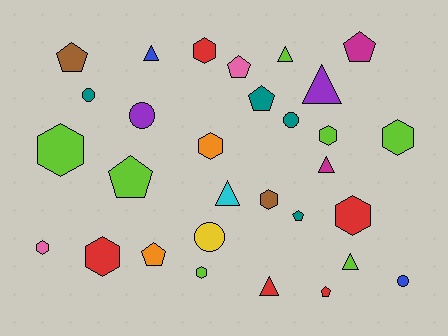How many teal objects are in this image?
There are 4 teal objects.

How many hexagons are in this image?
There are 10 hexagons.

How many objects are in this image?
There are 30 objects.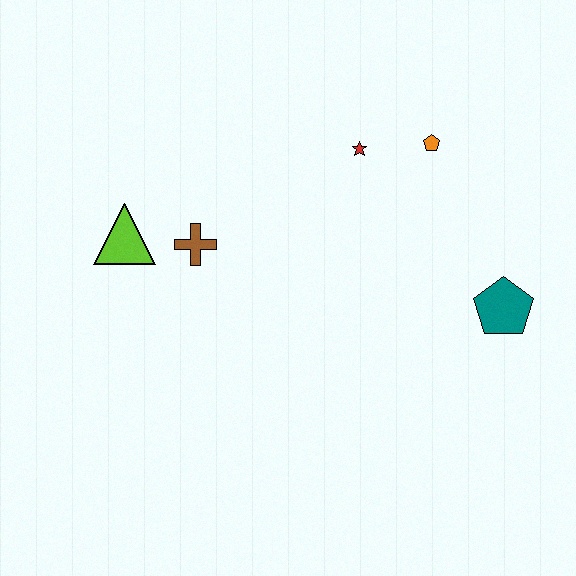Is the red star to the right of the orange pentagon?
No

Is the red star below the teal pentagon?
No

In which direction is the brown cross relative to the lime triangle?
The brown cross is to the right of the lime triangle.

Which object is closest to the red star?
The orange pentagon is closest to the red star.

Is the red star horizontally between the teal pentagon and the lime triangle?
Yes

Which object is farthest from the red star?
The lime triangle is farthest from the red star.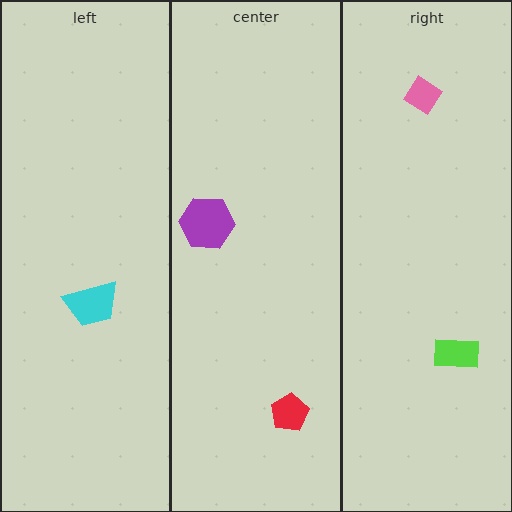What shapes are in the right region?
The lime rectangle, the pink diamond.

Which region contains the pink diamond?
The right region.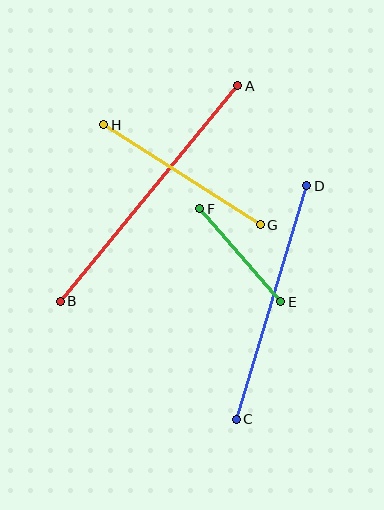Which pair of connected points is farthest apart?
Points A and B are farthest apart.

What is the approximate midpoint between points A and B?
The midpoint is at approximately (149, 193) pixels.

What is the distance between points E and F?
The distance is approximately 123 pixels.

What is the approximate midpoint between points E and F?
The midpoint is at approximately (240, 255) pixels.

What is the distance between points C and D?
The distance is approximately 244 pixels.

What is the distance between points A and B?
The distance is approximately 279 pixels.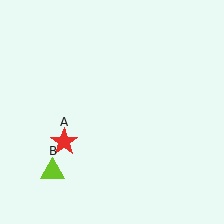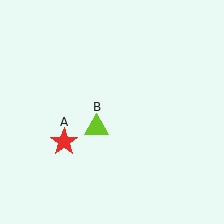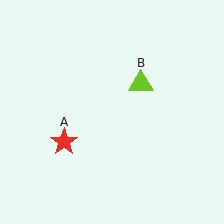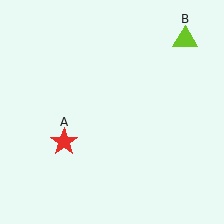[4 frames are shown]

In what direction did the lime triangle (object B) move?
The lime triangle (object B) moved up and to the right.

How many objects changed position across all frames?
1 object changed position: lime triangle (object B).